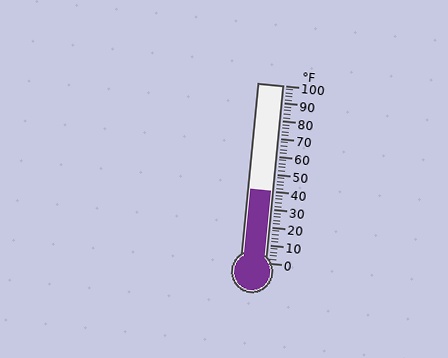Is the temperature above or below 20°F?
The temperature is above 20°F.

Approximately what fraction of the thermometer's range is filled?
The thermometer is filled to approximately 40% of its range.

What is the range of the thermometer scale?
The thermometer scale ranges from 0°F to 100°F.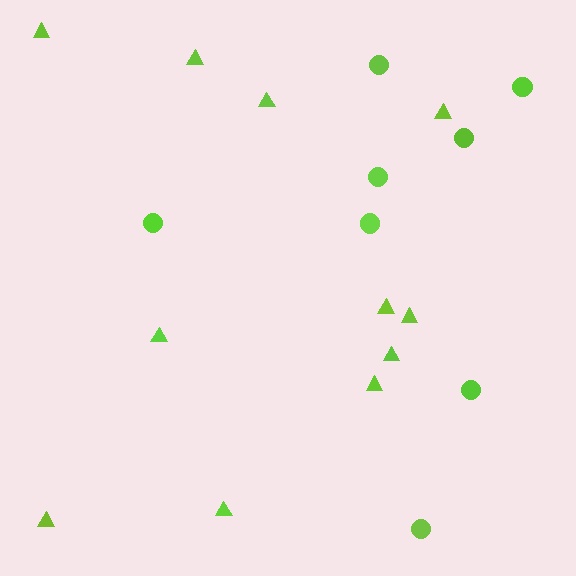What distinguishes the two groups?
There are 2 groups: one group of triangles (11) and one group of circles (8).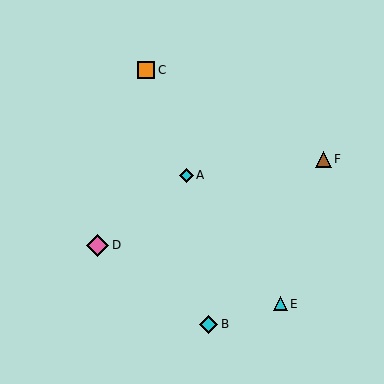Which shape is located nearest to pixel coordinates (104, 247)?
The pink diamond (labeled D) at (98, 245) is nearest to that location.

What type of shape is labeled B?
Shape B is a cyan diamond.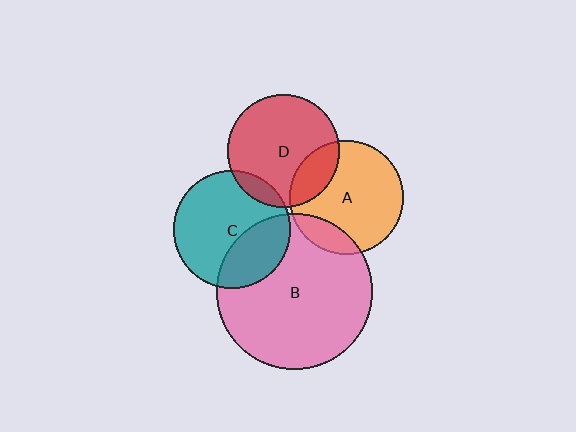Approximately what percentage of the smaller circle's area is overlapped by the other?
Approximately 30%.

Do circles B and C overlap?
Yes.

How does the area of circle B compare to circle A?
Approximately 1.9 times.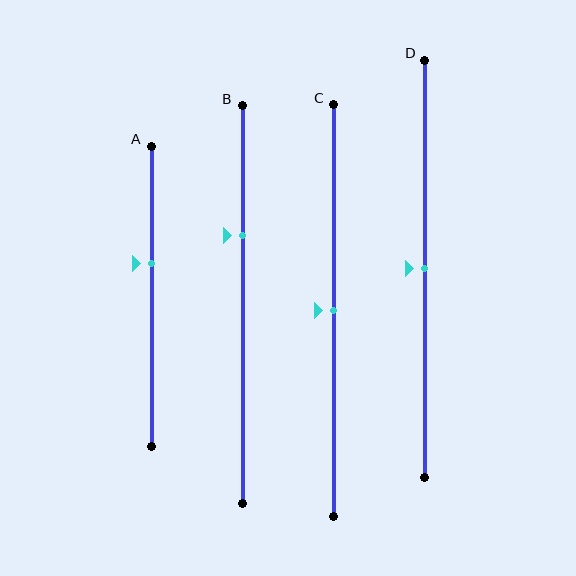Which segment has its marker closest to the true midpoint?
Segment C has its marker closest to the true midpoint.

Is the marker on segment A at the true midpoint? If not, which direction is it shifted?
No, the marker on segment A is shifted upward by about 11% of the segment length.